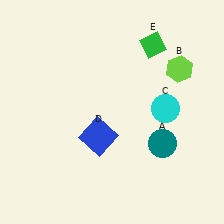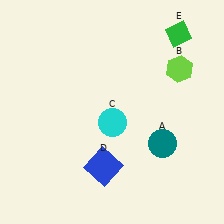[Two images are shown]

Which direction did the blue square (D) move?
The blue square (D) moved down.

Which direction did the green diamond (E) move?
The green diamond (E) moved right.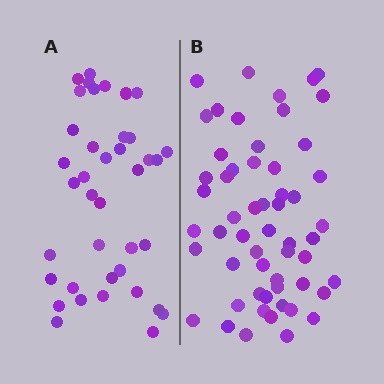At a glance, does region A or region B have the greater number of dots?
Region B (the right region) has more dots.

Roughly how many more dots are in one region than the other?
Region B has approximately 15 more dots than region A.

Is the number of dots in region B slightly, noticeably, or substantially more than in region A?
Region B has noticeably more, but not dramatically so. The ratio is roughly 1.4 to 1.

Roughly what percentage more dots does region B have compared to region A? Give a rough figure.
About 45% more.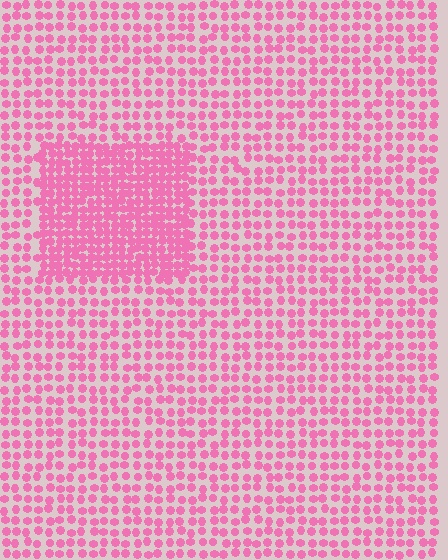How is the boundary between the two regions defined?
The boundary is defined by a change in element density (approximately 1.9x ratio). All elements are the same color, size, and shape.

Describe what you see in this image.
The image contains small pink elements arranged at two different densities. A rectangle-shaped region is visible where the elements are more densely packed than the surrounding area.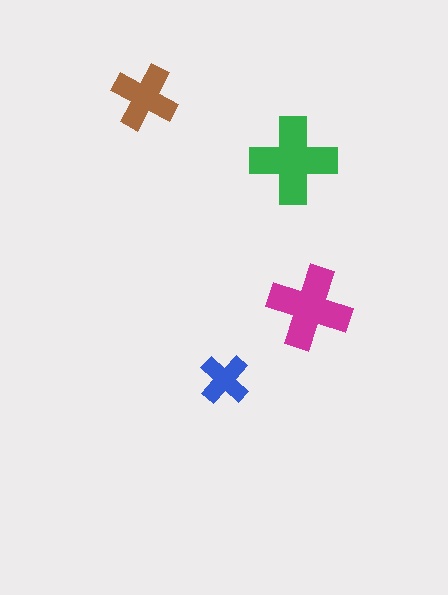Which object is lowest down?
The blue cross is bottommost.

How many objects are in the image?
There are 4 objects in the image.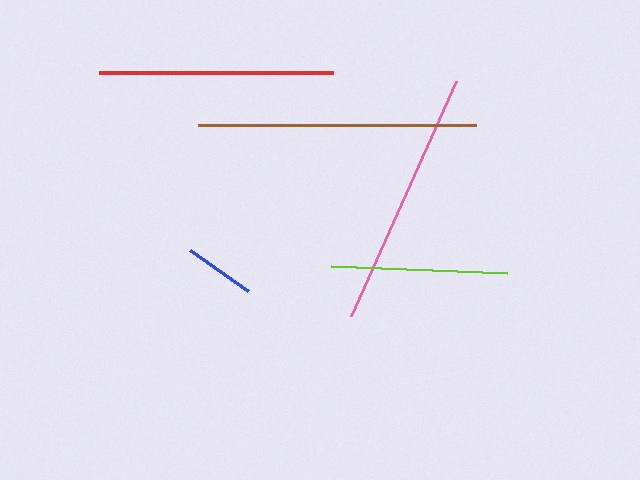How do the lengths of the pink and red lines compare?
The pink and red lines are approximately the same length.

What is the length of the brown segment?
The brown segment is approximately 278 pixels long.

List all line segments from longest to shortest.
From longest to shortest: brown, pink, red, lime, blue.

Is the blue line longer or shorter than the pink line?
The pink line is longer than the blue line.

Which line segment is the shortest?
The blue line is the shortest at approximately 71 pixels.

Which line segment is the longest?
The brown line is the longest at approximately 278 pixels.